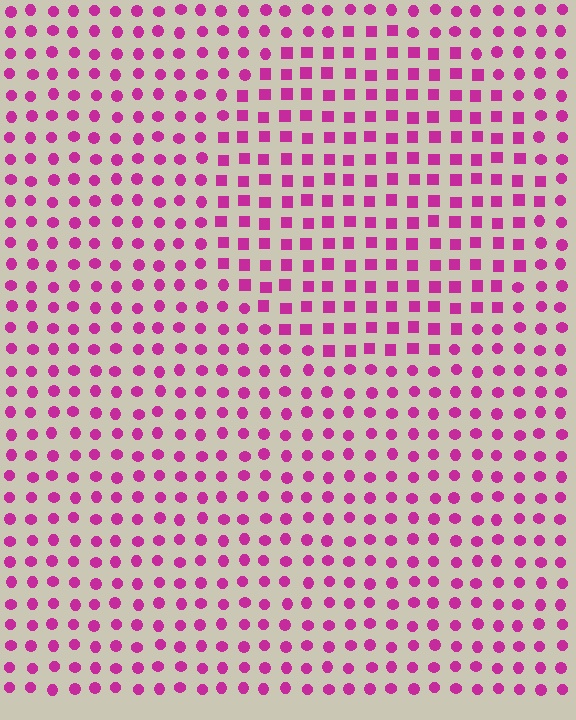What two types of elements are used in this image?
The image uses squares inside the circle region and circles outside it.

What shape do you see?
I see a circle.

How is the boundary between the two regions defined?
The boundary is defined by a change in element shape: squares inside vs. circles outside. All elements share the same color and spacing.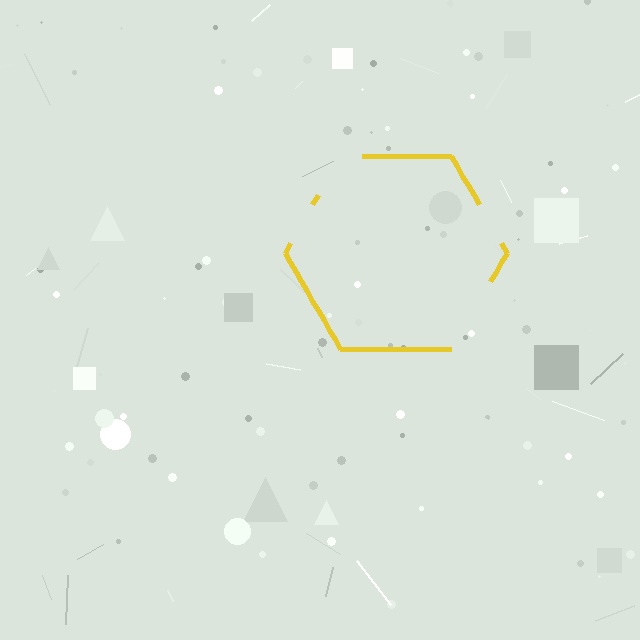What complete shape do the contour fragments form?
The contour fragments form a hexagon.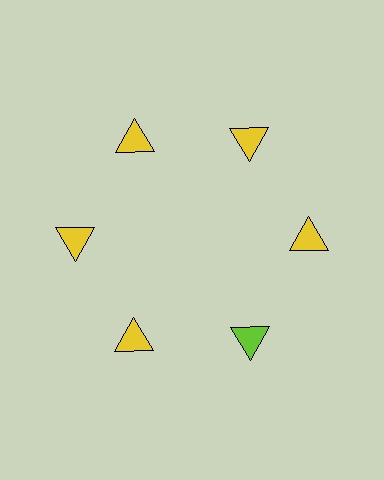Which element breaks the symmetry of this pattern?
The lime triangle at roughly the 5 o'clock position breaks the symmetry. All other shapes are yellow triangles.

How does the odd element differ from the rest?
It has a different color: lime instead of yellow.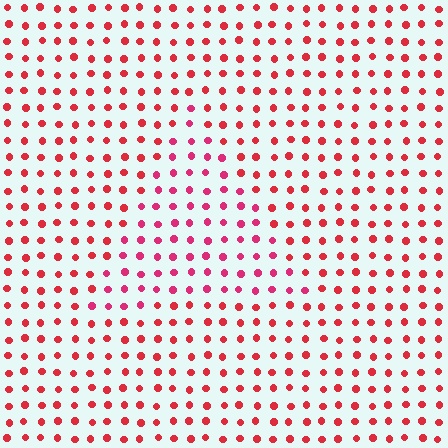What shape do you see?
I see a triangle.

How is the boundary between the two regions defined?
The boundary is defined purely by a slight shift in hue (about 20 degrees). Spacing, size, and orientation are identical on both sides.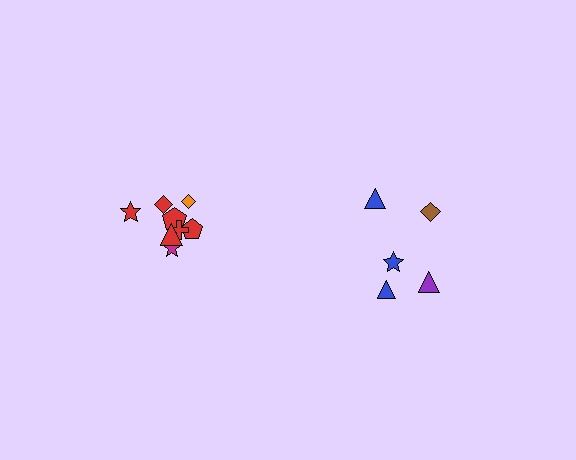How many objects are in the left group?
There are 8 objects.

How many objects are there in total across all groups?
There are 13 objects.